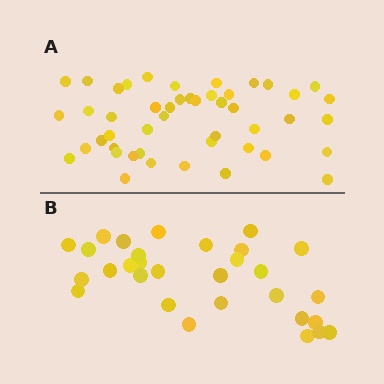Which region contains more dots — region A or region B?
Region A (the top region) has more dots.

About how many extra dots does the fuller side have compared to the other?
Region A has approximately 15 more dots than region B.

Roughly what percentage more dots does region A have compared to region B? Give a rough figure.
About 55% more.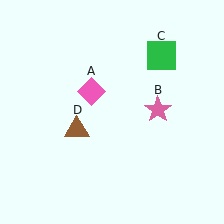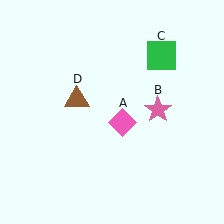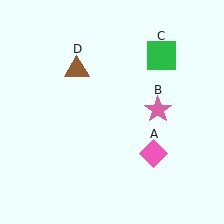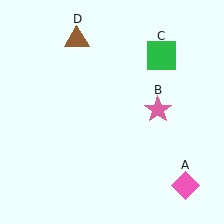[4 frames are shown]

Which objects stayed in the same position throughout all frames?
Pink star (object B) and green square (object C) remained stationary.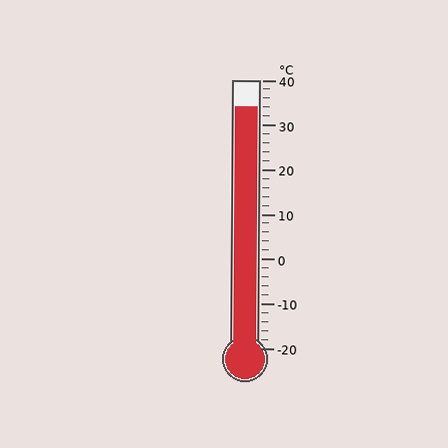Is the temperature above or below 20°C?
The temperature is above 20°C.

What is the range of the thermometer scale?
The thermometer scale ranges from -20°C to 40°C.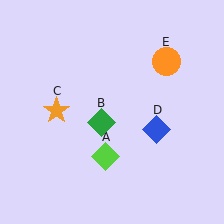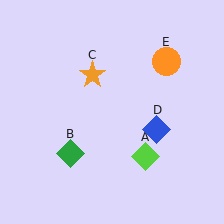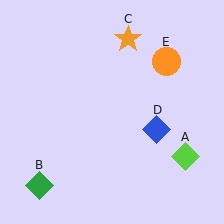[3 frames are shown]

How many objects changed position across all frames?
3 objects changed position: lime diamond (object A), green diamond (object B), orange star (object C).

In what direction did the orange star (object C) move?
The orange star (object C) moved up and to the right.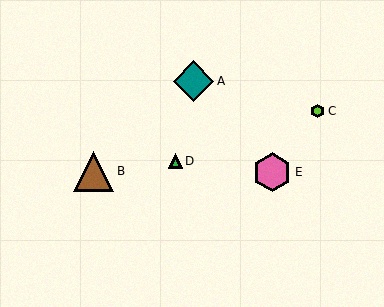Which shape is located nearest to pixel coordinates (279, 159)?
The pink hexagon (labeled E) at (272, 172) is nearest to that location.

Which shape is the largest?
The brown triangle (labeled B) is the largest.